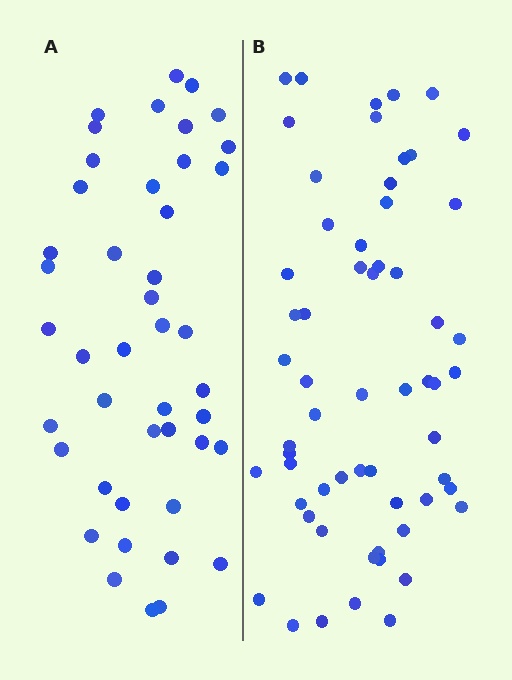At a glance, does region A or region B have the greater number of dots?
Region B (the right region) has more dots.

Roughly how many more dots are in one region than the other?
Region B has approximately 15 more dots than region A.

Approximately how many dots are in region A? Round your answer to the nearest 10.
About 40 dots. (The exact count is 44, which rounds to 40.)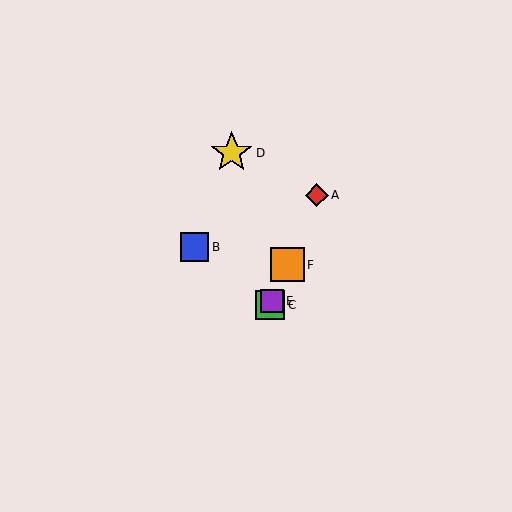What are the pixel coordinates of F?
Object F is at (287, 265).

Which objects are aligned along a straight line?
Objects A, C, E, F are aligned along a straight line.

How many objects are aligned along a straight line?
4 objects (A, C, E, F) are aligned along a straight line.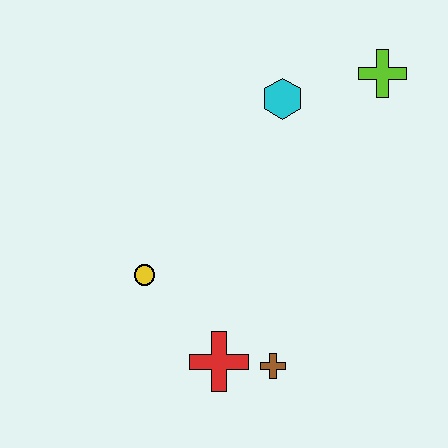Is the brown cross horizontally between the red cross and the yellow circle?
No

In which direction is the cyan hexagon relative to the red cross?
The cyan hexagon is above the red cross.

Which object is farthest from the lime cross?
The red cross is farthest from the lime cross.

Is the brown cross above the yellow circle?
No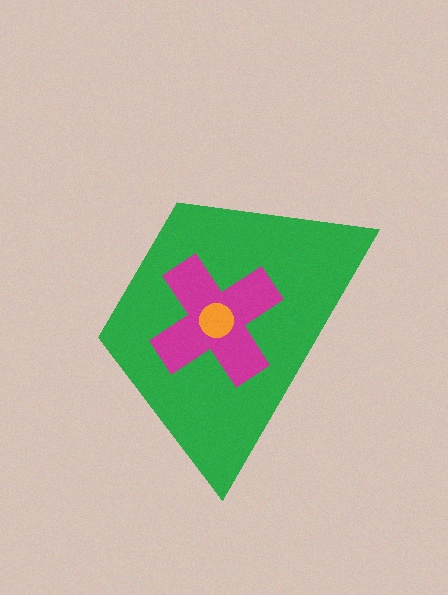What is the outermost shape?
The green trapezoid.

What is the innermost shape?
The orange circle.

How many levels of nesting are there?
3.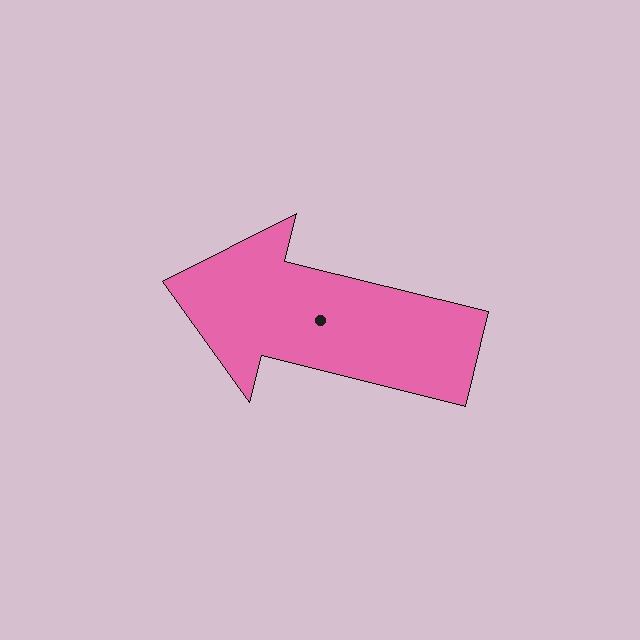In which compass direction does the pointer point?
West.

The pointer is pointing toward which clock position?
Roughly 9 o'clock.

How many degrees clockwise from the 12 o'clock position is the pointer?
Approximately 284 degrees.